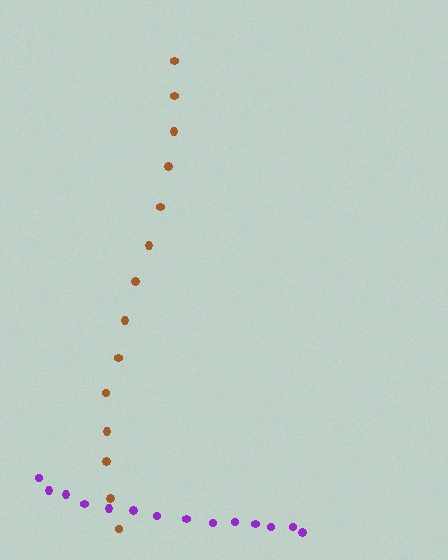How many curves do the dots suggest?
There are 2 distinct paths.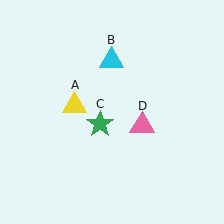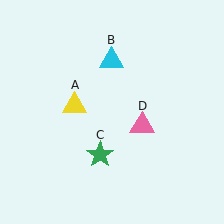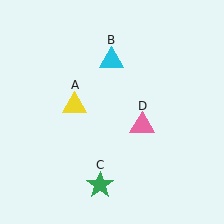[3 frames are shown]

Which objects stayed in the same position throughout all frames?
Yellow triangle (object A) and cyan triangle (object B) and pink triangle (object D) remained stationary.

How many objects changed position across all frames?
1 object changed position: green star (object C).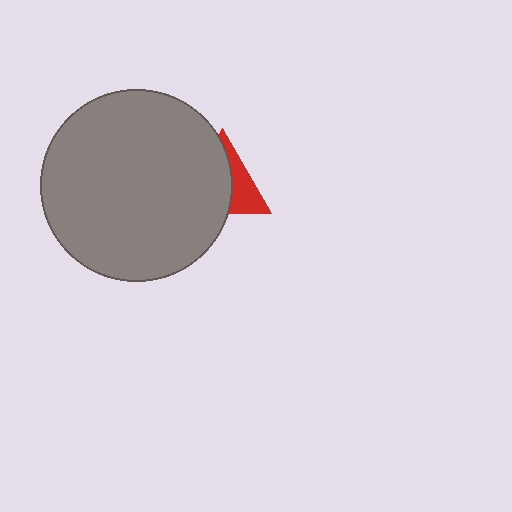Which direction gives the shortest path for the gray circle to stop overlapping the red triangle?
Moving left gives the shortest separation.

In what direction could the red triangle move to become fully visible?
The red triangle could move right. That would shift it out from behind the gray circle entirely.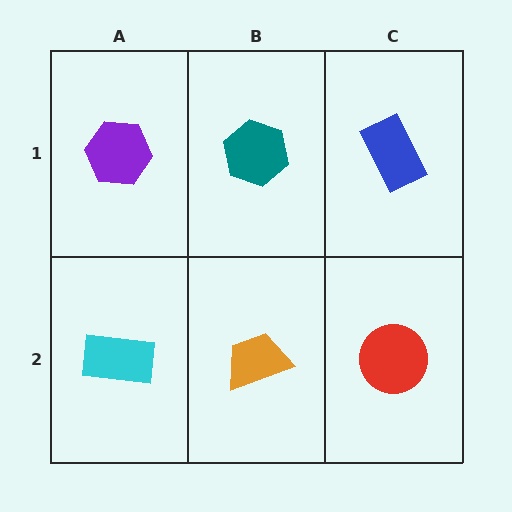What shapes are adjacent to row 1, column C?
A red circle (row 2, column C), a teal hexagon (row 1, column B).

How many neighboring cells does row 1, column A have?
2.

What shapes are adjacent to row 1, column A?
A cyan rectangle (row 2, column A), a teal hexagon (row 1, column B).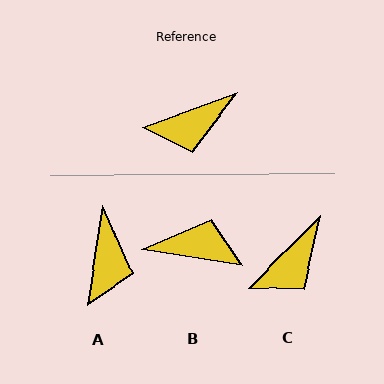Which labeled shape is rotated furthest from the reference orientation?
B, about 151 degrees away.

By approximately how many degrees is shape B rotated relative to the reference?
Approximately 151 degrees counter-clockwise.